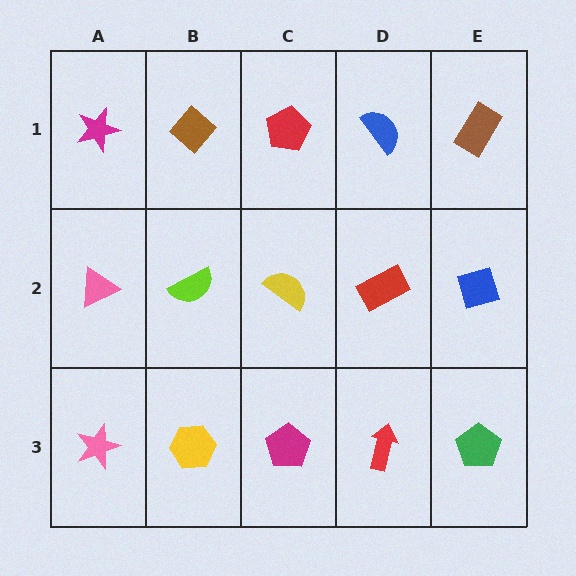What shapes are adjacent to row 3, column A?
A pink triangle (row 2, column A), a yellow hexagon (row 3, column B).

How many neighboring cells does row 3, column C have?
3.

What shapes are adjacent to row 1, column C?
A yellow semicircle (row 2, column C), a brown diamond (row 1, column B), a blue semicircle (row 1, column D).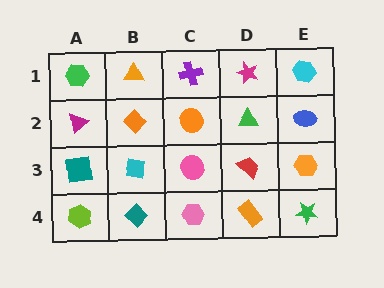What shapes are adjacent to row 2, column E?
A cyan hexagon (row 1, column E), an orange hexagon (row 3, column E), a green triangle (row 2, column D).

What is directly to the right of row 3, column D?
An orange hexagon.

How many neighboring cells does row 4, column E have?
2.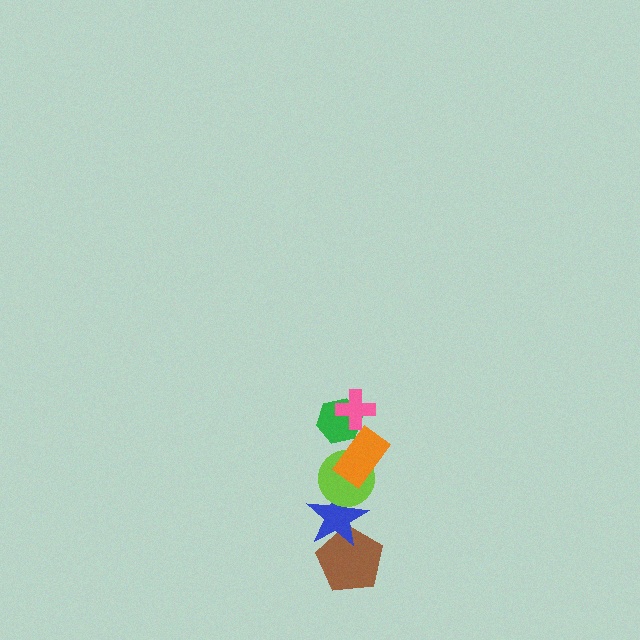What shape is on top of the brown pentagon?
The blue star is on top of the brown pentagon.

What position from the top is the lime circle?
The lime circle is 4th from the top.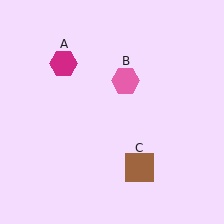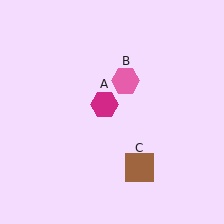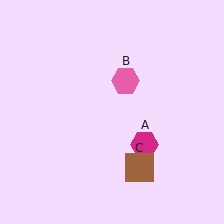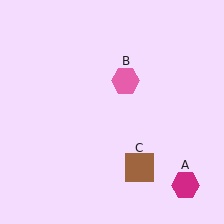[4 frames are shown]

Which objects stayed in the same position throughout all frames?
Pink hexagon (object B) and brown square (object C) remained stationary.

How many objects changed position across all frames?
1 object changed position: magenta hexagon (object A).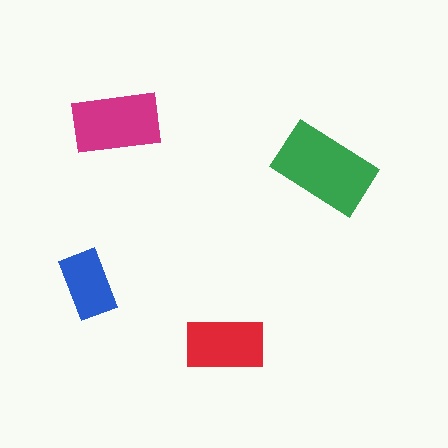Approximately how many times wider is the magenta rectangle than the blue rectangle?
About 1.5 times wider.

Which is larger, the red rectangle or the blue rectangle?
The red one.